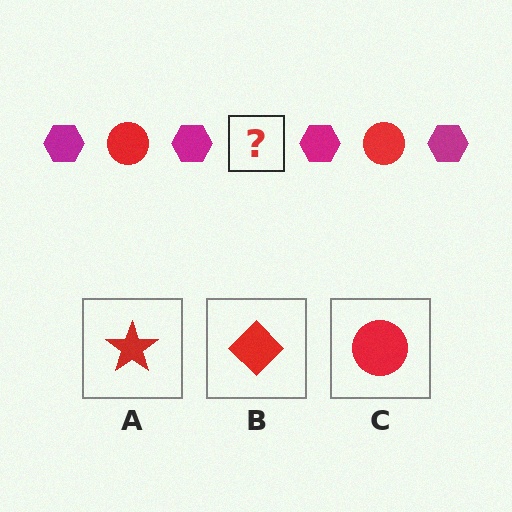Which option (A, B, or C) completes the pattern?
C.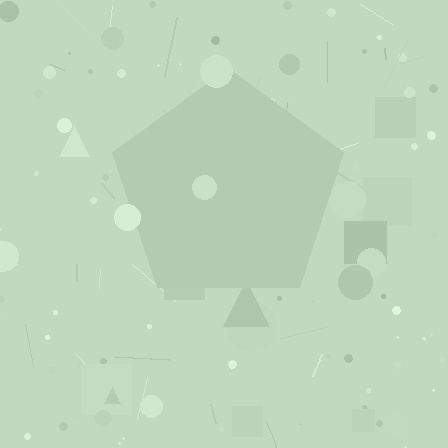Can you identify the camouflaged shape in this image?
The camouflaged shape is a pentagon.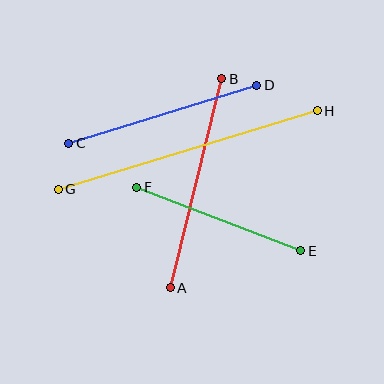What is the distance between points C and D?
The distance is approximately 197 pixels.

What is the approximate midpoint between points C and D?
The midpoint is at approximately (163, 114) pixels.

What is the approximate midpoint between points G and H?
The midpoint is at approximately (188, 150) pixels.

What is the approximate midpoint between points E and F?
The midpoint is at approximately (219, 219) pixels.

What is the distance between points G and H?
The distance is approximately 270 pixels.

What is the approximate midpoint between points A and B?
The midpoint is at approximately (196, 183) pixels.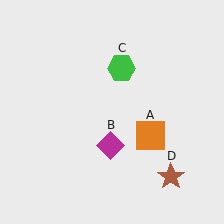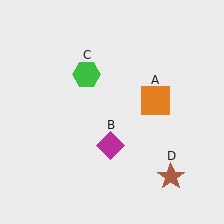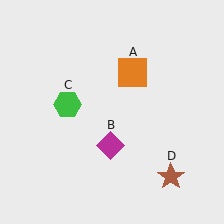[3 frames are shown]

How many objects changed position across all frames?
2 objects changed position: orange square (object A), green hexagon (object C).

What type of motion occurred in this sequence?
The orange square (object A), green hexagon (object C) rotated counterclockwise around the center of the scene.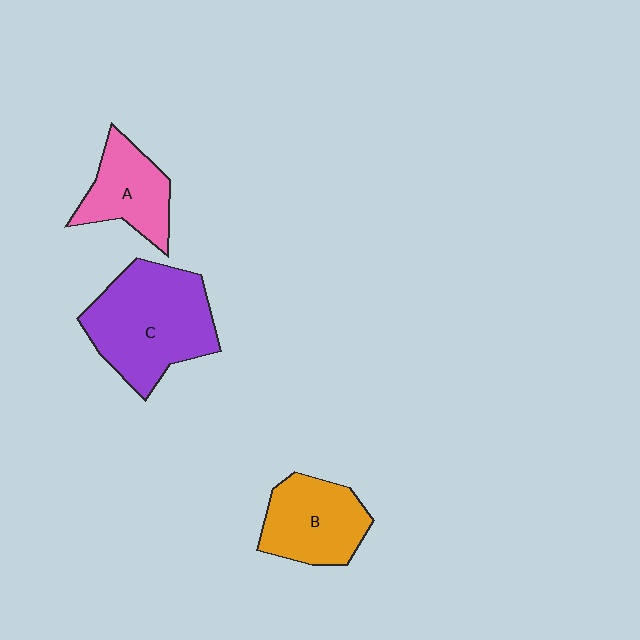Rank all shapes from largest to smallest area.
From largest to smallest: C (purple), B (orange), A (pink).